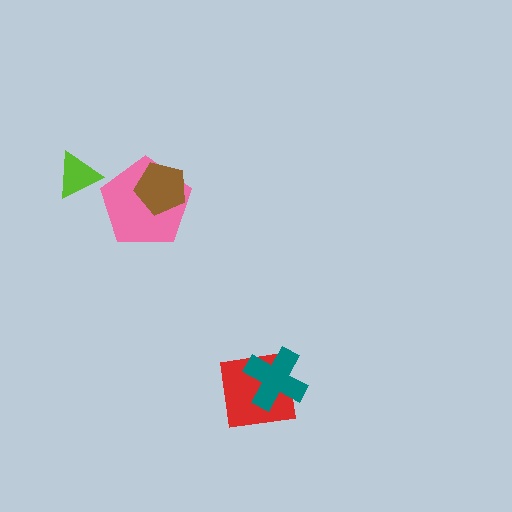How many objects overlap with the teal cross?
1 object overlaps with the teal cross.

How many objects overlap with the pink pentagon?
1 object overlaps with the pink pentagon.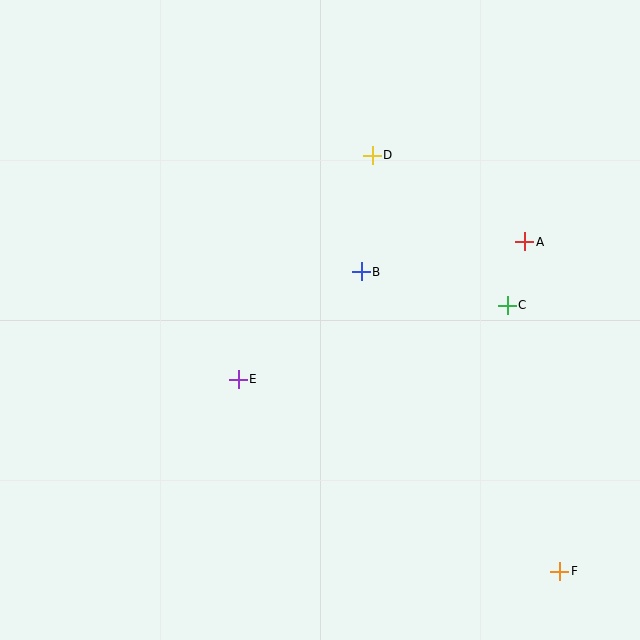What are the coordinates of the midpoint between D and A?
The midpoint between D and A is at (448, 199).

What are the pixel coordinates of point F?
Point F is at (560, 571).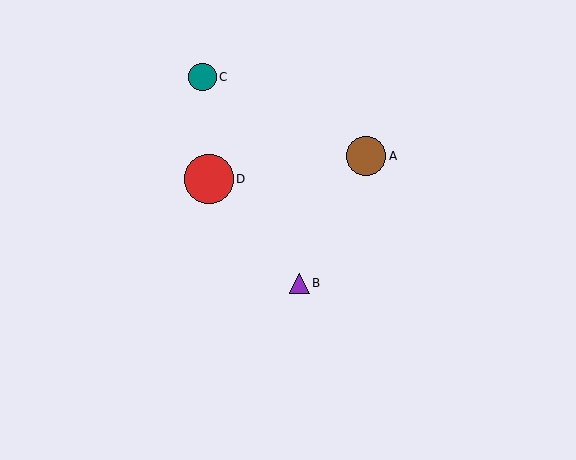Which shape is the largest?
The red circle (labeled D) is the largest.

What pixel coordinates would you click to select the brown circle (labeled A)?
Click at (366, 156) to select the brown circle A.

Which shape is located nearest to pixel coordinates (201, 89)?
The teal circle (labeled C) at (203, 77) is nearest to that location.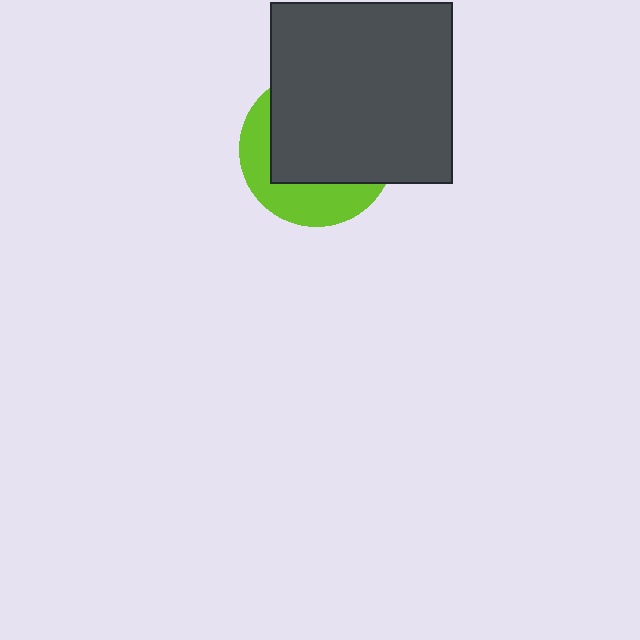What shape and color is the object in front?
The object in front is a dark gray square.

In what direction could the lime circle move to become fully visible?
The lime circle could move toward the lower-left. That would shift it out from behind the dark gray square entirely.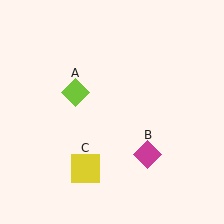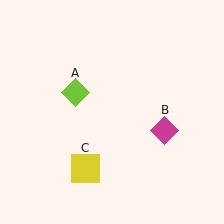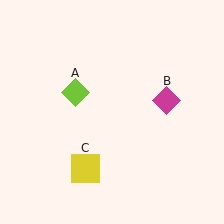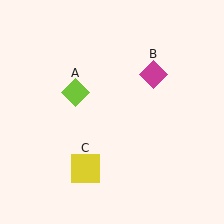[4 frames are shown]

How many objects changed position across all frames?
1 object changed position: magenta diamond (object B).